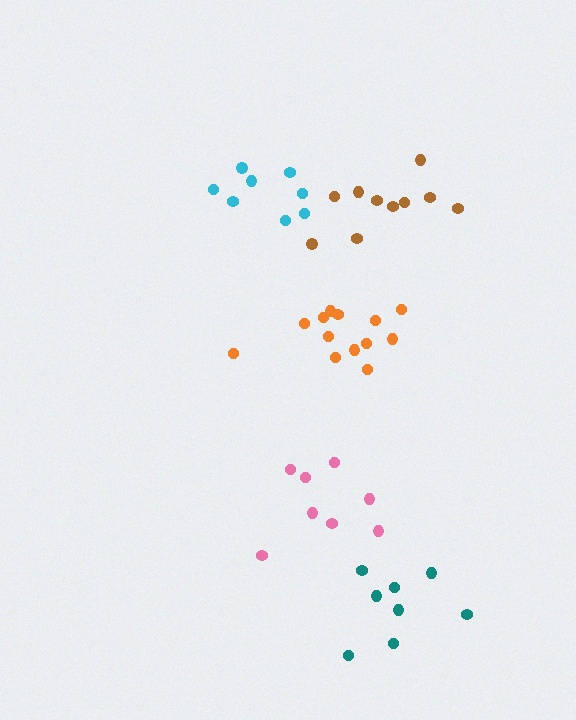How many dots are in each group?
Group 1: 8 dots, Group 2: 8 dots, Group 3: 8 dots, Group 4: 10 dots, Group 5: 13 dots (47 total).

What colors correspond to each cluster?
The clusters are colored: teal, cyan, pink, brown, orange.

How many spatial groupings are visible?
There are 5 spatial groupings.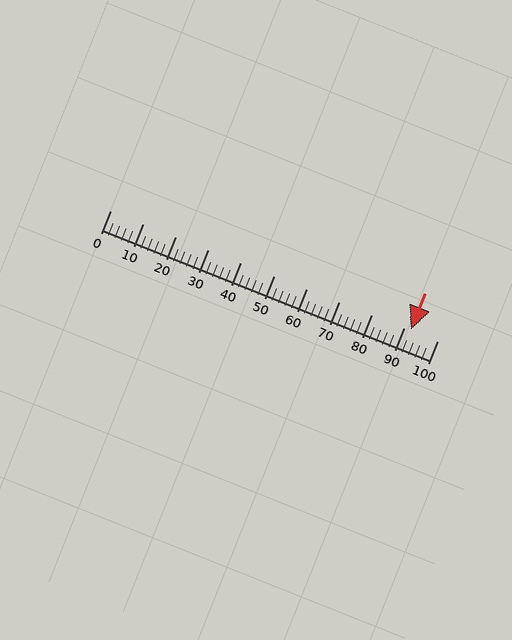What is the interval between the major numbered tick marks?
The major tick marks are spaced 10 units apart.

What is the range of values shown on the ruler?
The ruler shows values from 0 to 100.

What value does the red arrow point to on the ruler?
The red arrow points to approximately 92.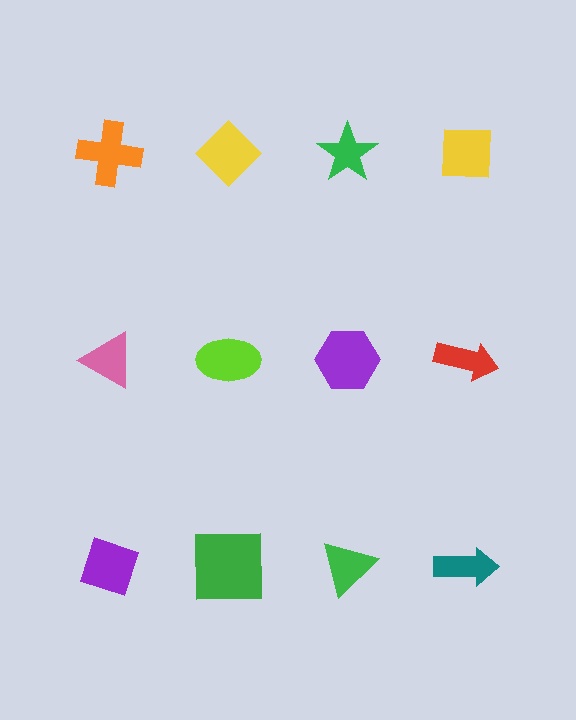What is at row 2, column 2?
A lime ellipse.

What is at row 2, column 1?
A pink triangle.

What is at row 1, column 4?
A yellow square.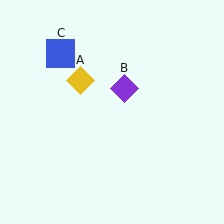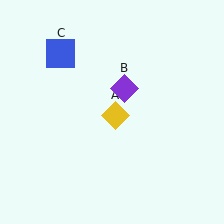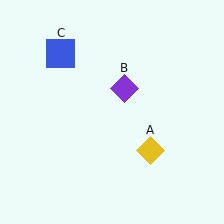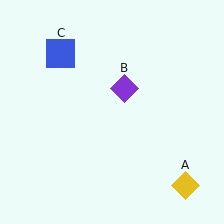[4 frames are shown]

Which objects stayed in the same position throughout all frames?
Purple diamond (object B) and blue square (object C) remained stationary.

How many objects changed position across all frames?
1 object changed position: yellow diamond (object A).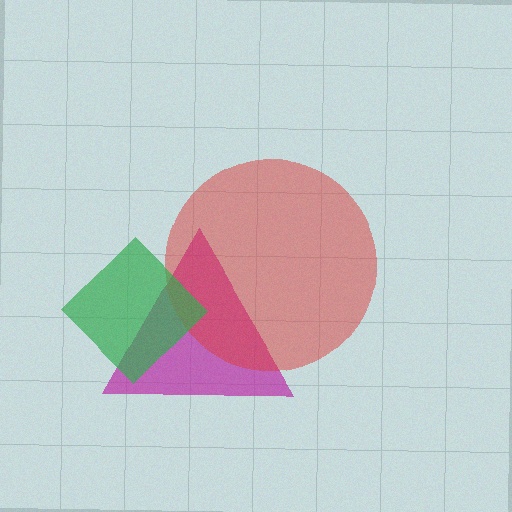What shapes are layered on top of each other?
The layered shapes are: a magenta triangle, a red circle, a green diamond.